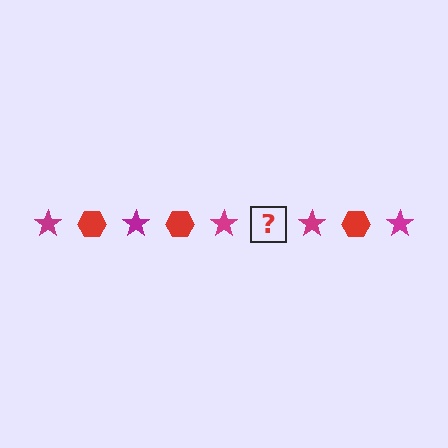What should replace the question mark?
The question mark should be replaced with a red hexagon.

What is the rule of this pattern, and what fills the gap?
The rule is that the pattern alternates between magenta star and red hexagon. The gap should be filled with a red hexagon.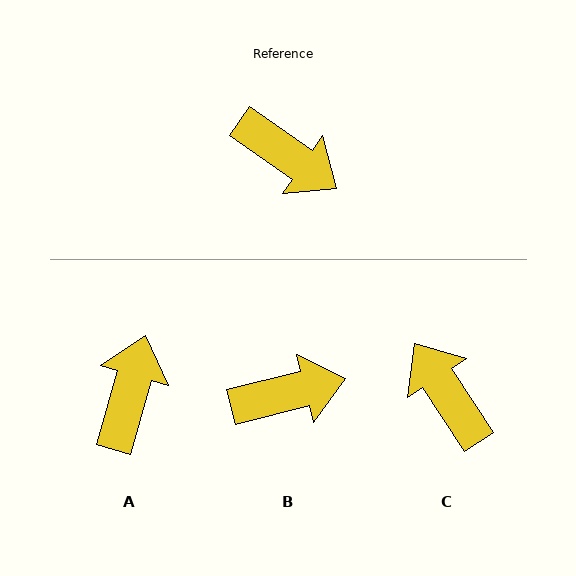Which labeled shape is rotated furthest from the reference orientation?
C, about 158 degrees away.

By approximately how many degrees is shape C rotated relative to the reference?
Approximately 158 degrees counter-clockwise.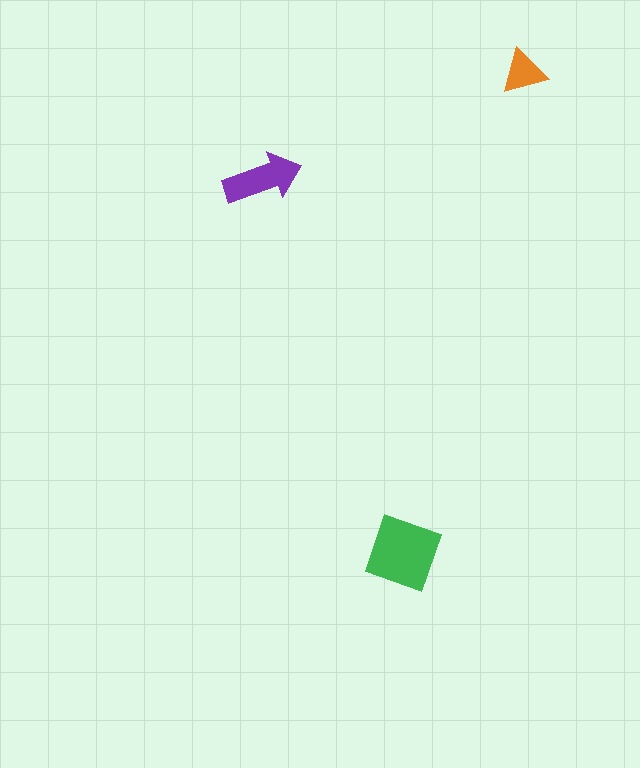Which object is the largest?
The green diamond.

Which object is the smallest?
The orange triangle.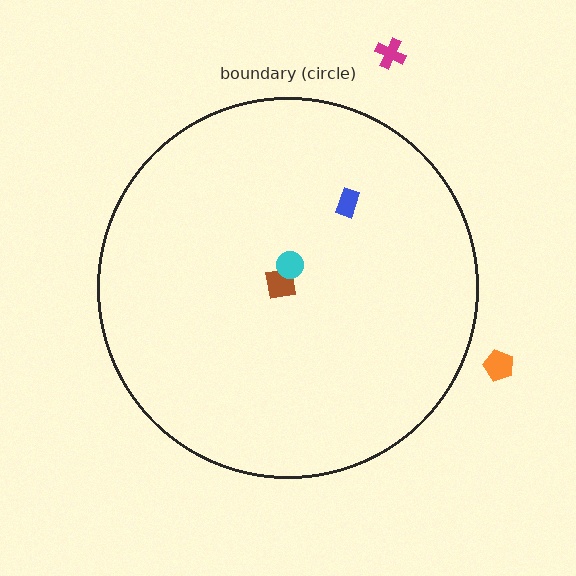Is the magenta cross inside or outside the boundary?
Outside.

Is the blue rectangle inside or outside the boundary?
Inside.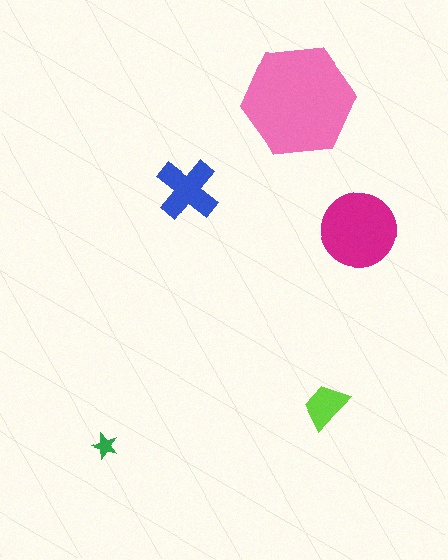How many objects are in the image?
There are 5 objects in the image.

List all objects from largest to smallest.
The pink hexagon, the magenta circle, the blue cross, the lime trapezoid, the green star.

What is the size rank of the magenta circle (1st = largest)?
2nd.